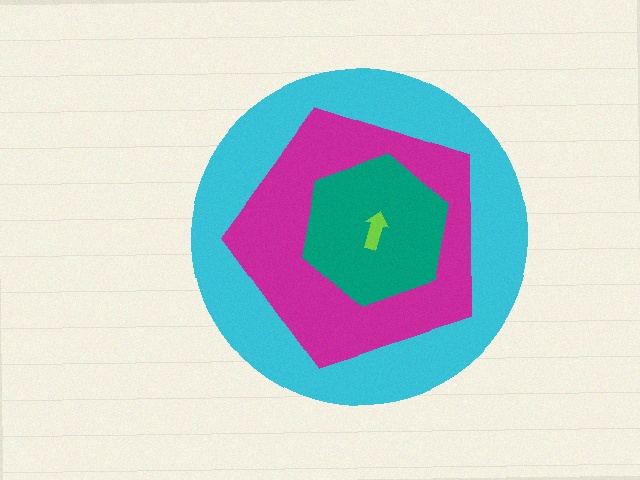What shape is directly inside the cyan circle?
The magenta pentagon.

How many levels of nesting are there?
4.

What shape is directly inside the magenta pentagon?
The teal hexagon.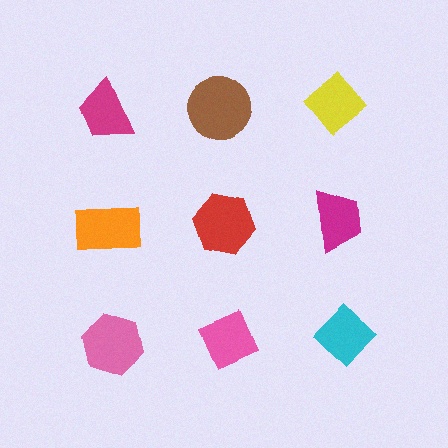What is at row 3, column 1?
A pink hexagon.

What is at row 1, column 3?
A yellow diamond.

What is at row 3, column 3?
A cyan diamond.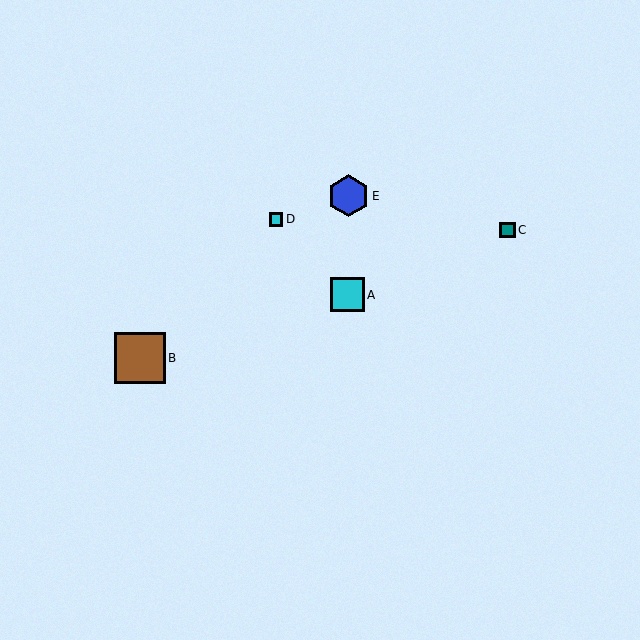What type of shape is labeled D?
Shape D is a cyan square.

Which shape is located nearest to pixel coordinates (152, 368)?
The brown square (labeled B) at (140, 358) is nearest to that location.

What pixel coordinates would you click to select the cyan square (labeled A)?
Click at (347, 295) to select the cyan square A.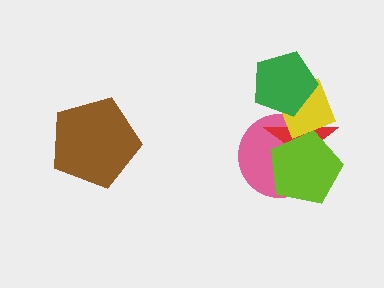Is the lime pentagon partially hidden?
Yes, it is partially covered by another shape.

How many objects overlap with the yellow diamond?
4 objects overlap with the yellow diamond.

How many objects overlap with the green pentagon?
2 objects overlap with the green pentagon.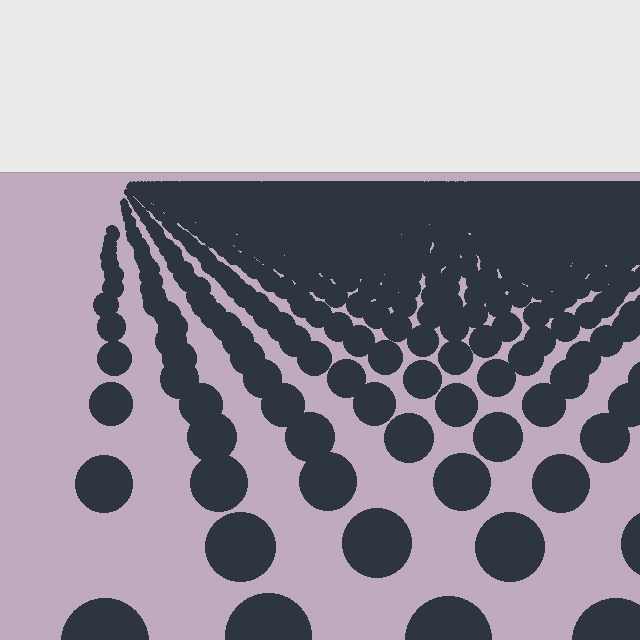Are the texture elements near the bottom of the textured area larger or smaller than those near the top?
Larger. Near the bottom, elements are closer to the viewer and appear at a bigger on-screen size.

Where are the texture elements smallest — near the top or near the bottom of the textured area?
Near the top.